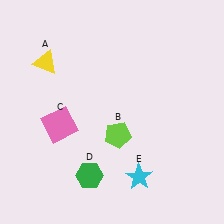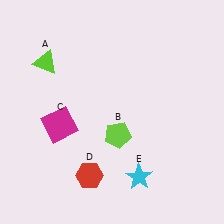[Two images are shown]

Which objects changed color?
A changed from yellow to lime. C changed from pink to magenta. D changed from green to red.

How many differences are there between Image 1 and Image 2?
There are 3 differences between the two images.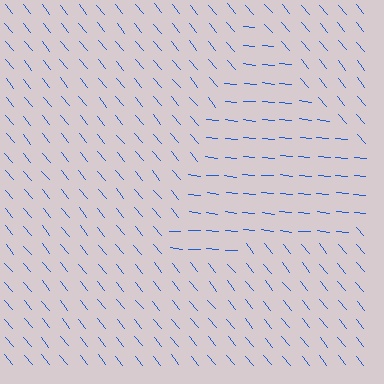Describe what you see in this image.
The image is filled with small blue line segments. A triangle region in the image has lines oriented differently from the surrounding lines, creating a visible texture boundary.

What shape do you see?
I see a triangle.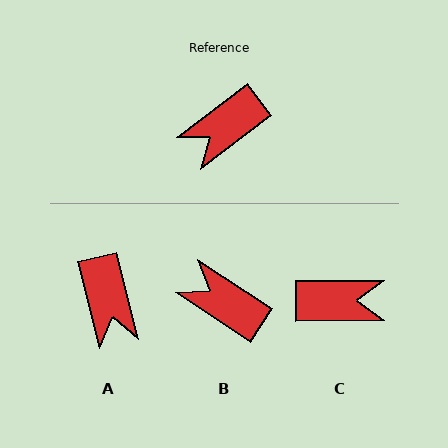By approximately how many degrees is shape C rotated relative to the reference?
Approximately 143 degrees counter-clockwise.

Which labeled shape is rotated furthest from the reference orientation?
C, about 143 degrees away.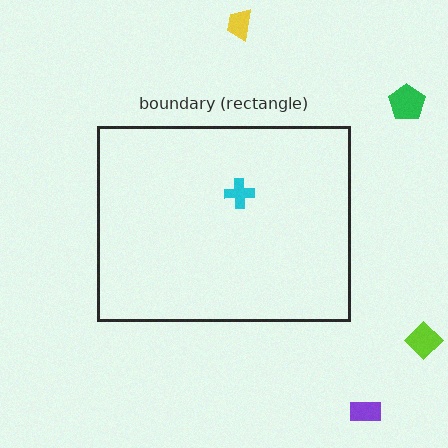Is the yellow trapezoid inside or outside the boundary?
Outside.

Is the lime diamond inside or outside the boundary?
Outside.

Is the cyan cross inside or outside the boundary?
Inside.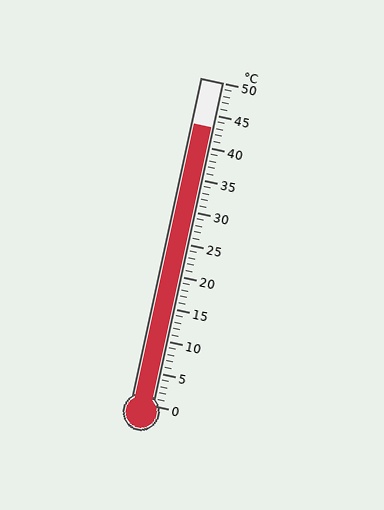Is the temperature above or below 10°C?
The temperature is above 10°C.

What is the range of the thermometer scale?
The thermometer scale ranges from 0°C to 50°C.